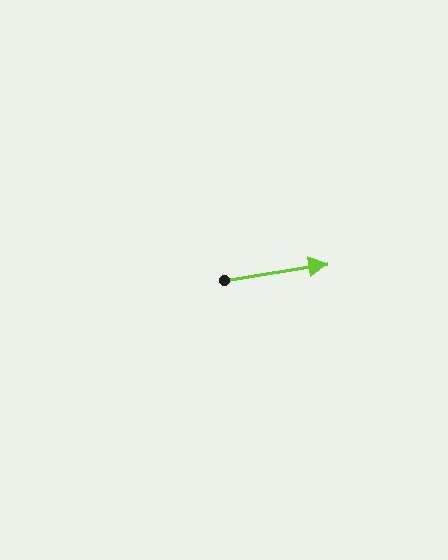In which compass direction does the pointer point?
East.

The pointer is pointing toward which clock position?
Roughly 3 o'clock.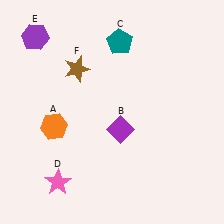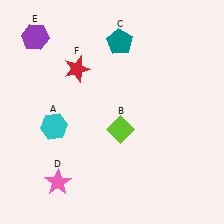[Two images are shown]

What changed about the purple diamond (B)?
In Image 1, B is purple. In Image 2, it changed to lime.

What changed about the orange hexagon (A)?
In Image 1, A is orange. In Image 2, it changed to cyan.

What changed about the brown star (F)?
In Image 1, F is brown. In Image 2, it changed to red.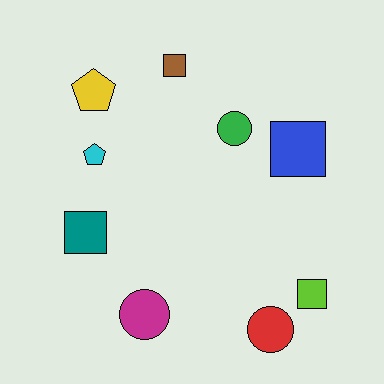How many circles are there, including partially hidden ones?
There are 3 circles.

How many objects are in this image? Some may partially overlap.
There are 9 objects.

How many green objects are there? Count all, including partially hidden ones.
There is 1 green object.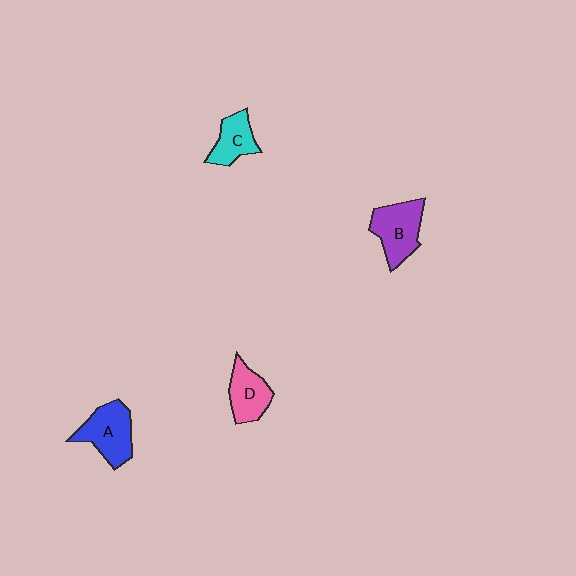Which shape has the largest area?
Shape A (blue).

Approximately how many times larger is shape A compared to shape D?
Approximately 1.3 times.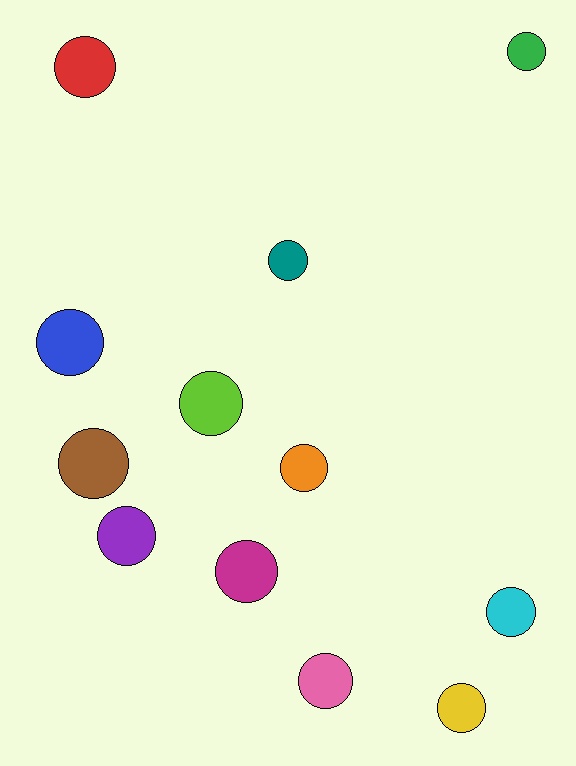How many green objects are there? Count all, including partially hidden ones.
There is 1 green object.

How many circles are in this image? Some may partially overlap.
There are 12 circles.